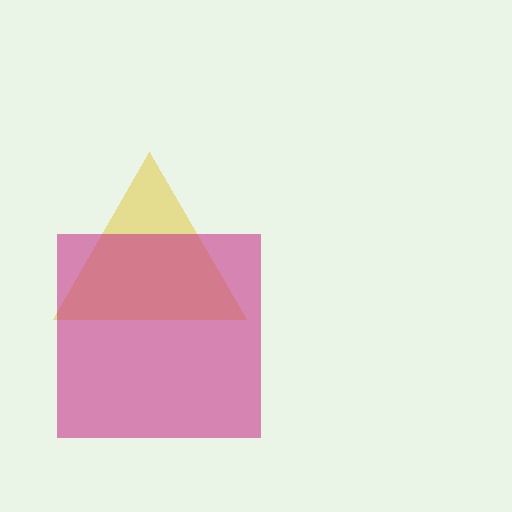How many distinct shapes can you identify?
There are 2 distinct shapes: a yellow triangle, a magenta square.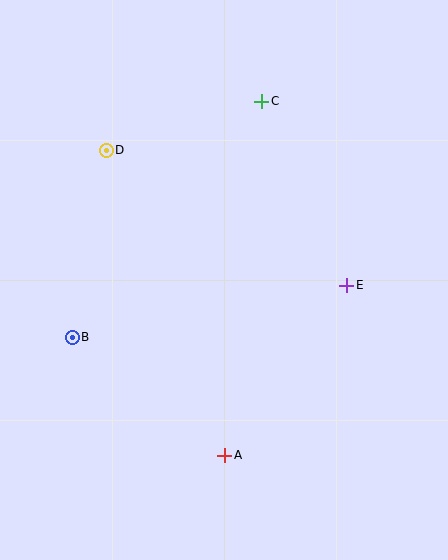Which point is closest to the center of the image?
Point E at (347, 285) is closest to the center.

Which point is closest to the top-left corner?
Point D is closest to the top-left corner.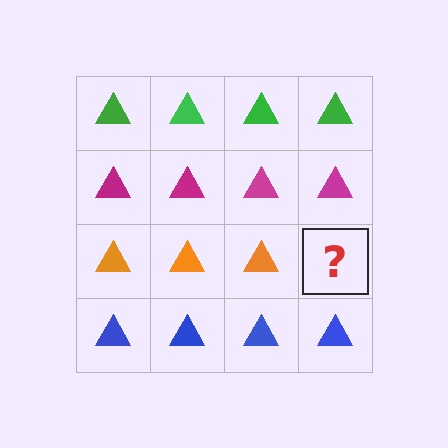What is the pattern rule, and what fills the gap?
The rule is that each row has a consistent color. The gap should be filled with an orange triangle.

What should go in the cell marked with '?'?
The missing cell should contain an orange triangle.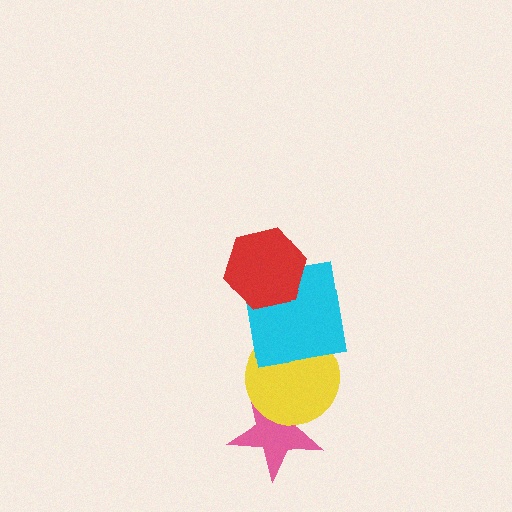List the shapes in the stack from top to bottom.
From top to bottom: the red hexagon, the cyan square, the yellow circle, the pink star.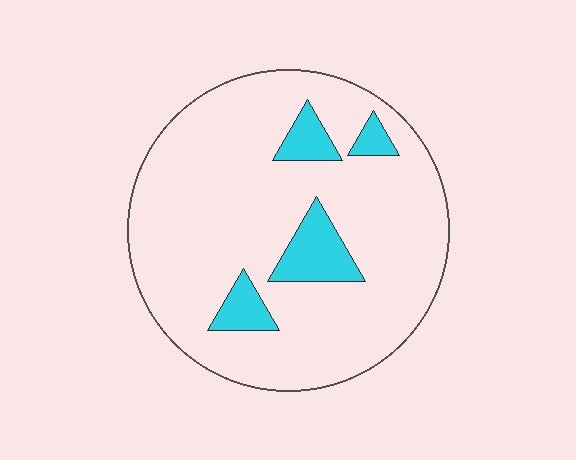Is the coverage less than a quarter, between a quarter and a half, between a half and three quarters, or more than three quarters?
Less than a quarter.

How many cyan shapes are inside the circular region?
4.